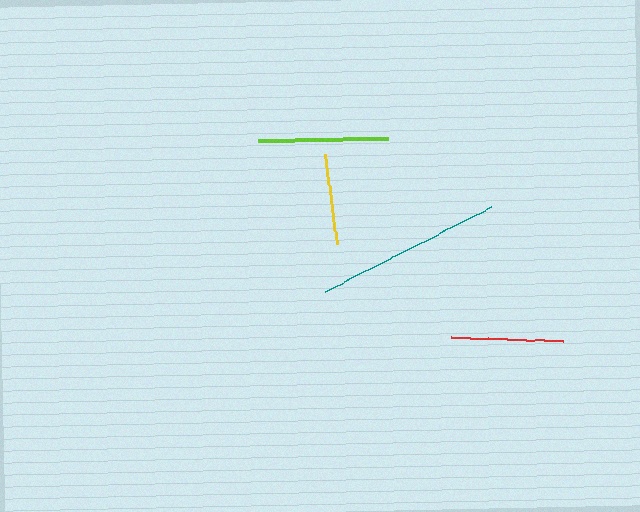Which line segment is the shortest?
The yellow line is the shortest at approximately 90 pixels.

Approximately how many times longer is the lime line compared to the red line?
The lime line is approximately 1.2 times the length of the red line.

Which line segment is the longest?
The teal line is the longest at approximately 186 pixels.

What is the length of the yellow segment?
The yellow segment is approximately 90 pixels long.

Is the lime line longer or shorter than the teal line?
The teal line is longer than the lime line.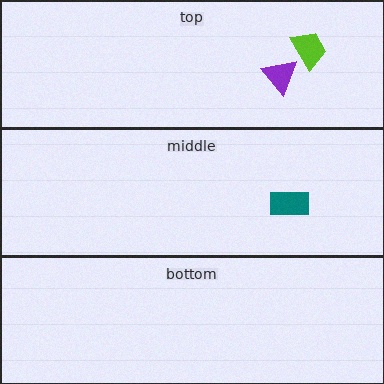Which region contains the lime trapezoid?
The top region.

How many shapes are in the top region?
2.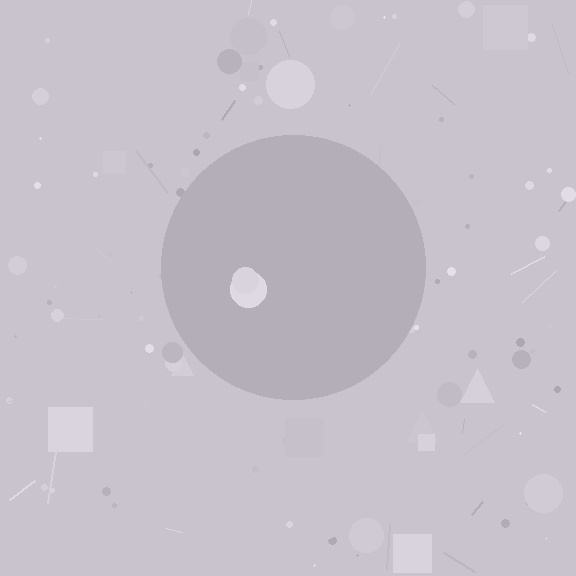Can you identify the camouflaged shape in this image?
The camouflaged shape is a circle.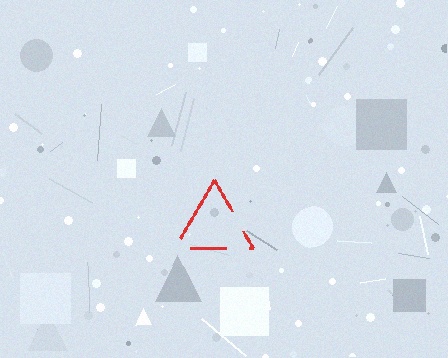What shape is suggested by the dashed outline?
The dashed outline suggests a triangle.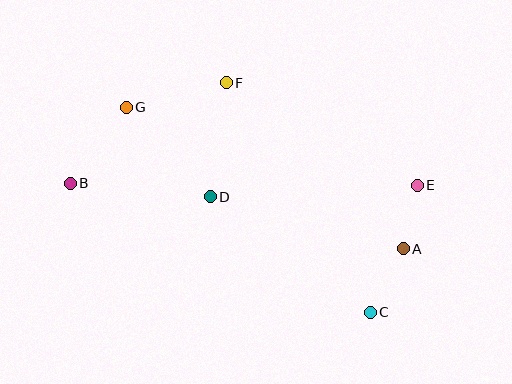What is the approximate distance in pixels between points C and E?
The distance between C and E is approximately 135 pixels.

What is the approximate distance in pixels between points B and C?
The distance between B and C is approximately 327 pixels.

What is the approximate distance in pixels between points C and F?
The distance between C and F is approximately 271 pixels.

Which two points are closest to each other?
Points A and E are closest to each other.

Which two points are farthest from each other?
Points B and E are farthest from each other.